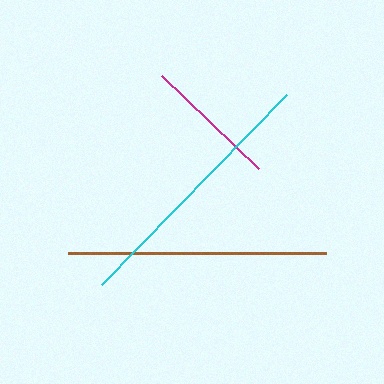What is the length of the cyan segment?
The cyan segment is approximately 265 pixels long.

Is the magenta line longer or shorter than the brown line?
The brown line is longer than the magenta line.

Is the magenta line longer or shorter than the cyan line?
The cyan line is longer than the magenta line.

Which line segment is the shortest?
The magenta line is the shortest at approximately 134 pixels.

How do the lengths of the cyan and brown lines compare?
The cyan and brown lines are approximately the same length.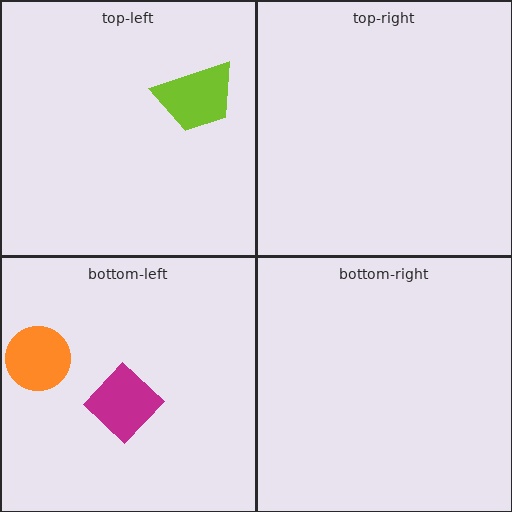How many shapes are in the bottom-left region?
2.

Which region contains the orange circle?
The bottom-left region.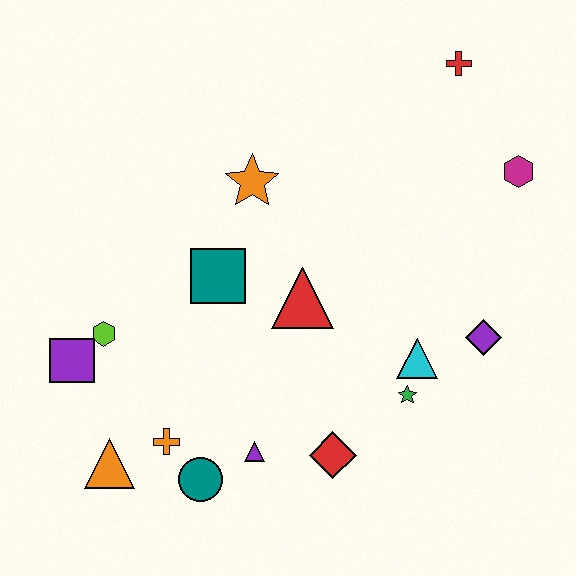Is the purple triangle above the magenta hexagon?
No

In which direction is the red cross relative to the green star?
The red cross is above the green star.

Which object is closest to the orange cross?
The teal circle is closest to the orange cross.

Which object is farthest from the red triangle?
The red cross is farthest from the red triangle.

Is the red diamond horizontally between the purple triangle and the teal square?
No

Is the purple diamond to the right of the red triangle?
Yes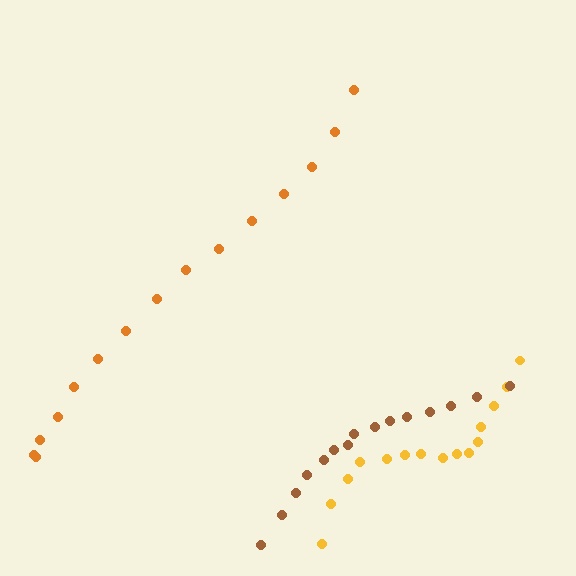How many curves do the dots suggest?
There are 3 distinct paths.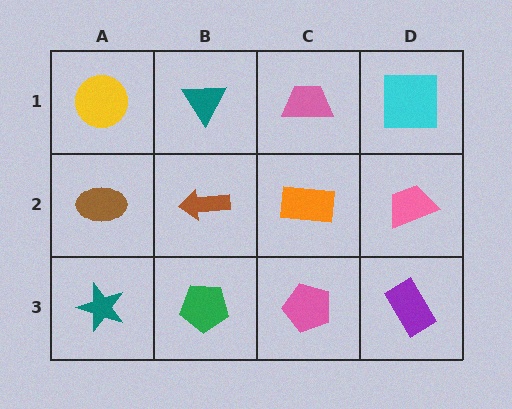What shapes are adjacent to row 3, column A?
A brown ellipse (row 2, column A), a green pentagon (row 3, column B).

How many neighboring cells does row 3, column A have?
2.